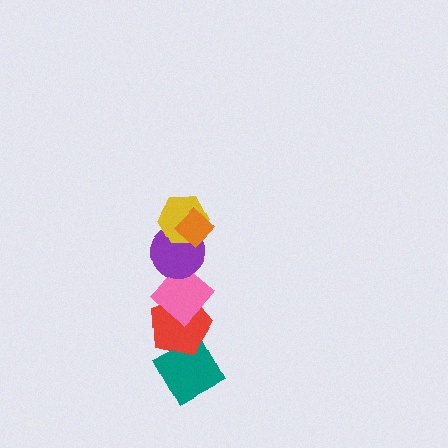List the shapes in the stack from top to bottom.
From top to bottom: the orange diamond, the yellow hexagon, the purple circle, the pink diamond, the red pentagon, the teal diamond.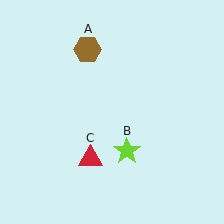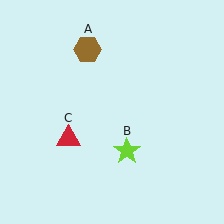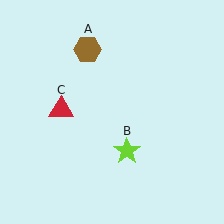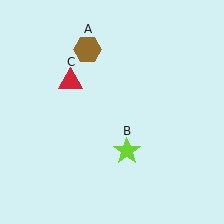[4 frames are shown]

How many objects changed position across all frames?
1 object changed position: red triangle (object C).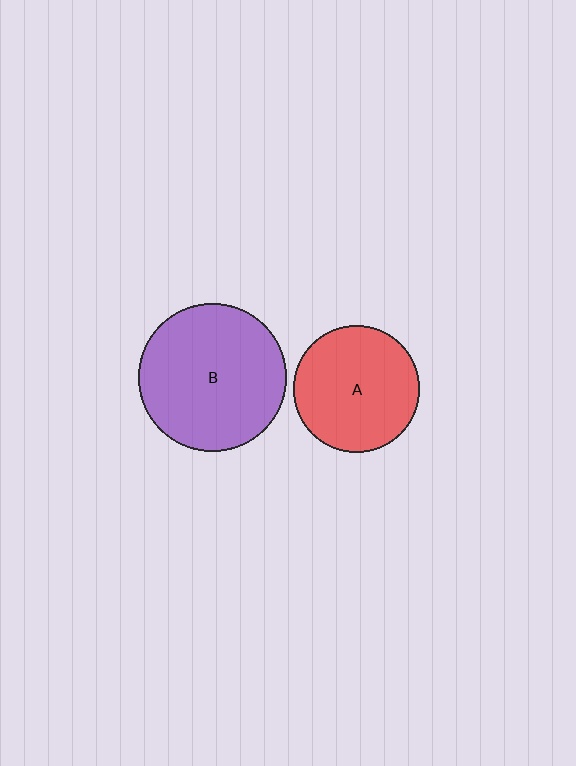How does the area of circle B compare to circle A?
Approximately 1.4 times.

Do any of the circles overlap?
No, none of the circles overlap.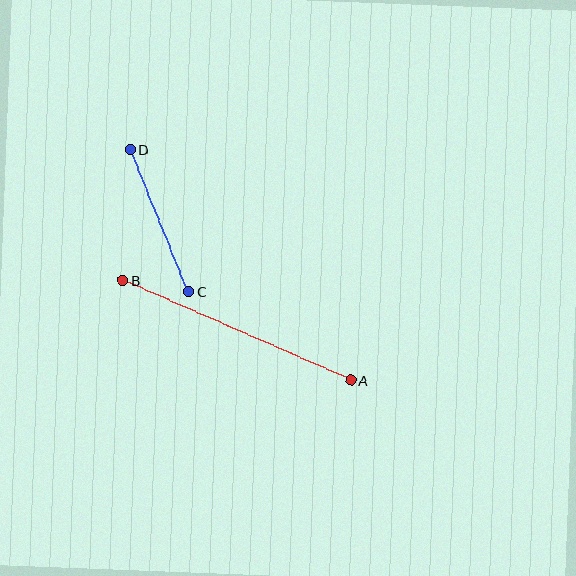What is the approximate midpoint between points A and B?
The midpoint is at approximately (237, 330) pixels.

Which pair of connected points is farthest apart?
Points A and B are farthest apart.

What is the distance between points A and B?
The distance is approximately 249 pixels.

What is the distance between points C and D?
The distance is approximately 153 pixels.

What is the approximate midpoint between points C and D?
The midpoint is at approximately (160, 221) pixels.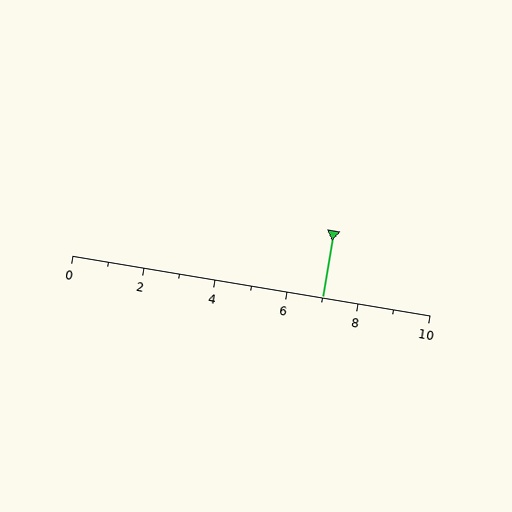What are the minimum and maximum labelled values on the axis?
The axis runs from 0 to 10.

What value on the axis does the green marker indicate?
The marker indicates approximately 7.